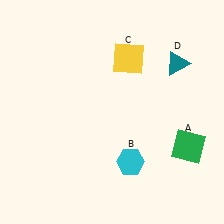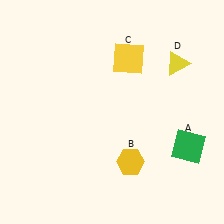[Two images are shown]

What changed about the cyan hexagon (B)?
In Image 1, B is cyan. In Image 2, it changed to yellow.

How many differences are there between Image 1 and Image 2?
There are 2 differences between the two images.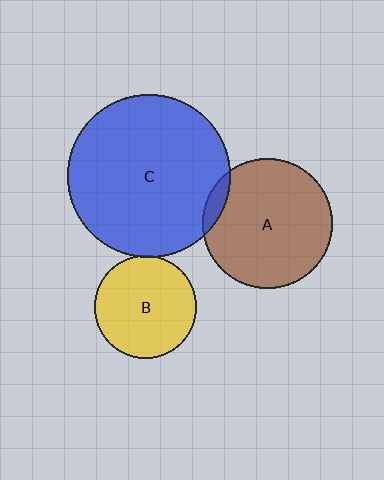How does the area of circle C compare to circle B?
Approximately 2.6 times.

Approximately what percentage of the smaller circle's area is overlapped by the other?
Approximately 5%.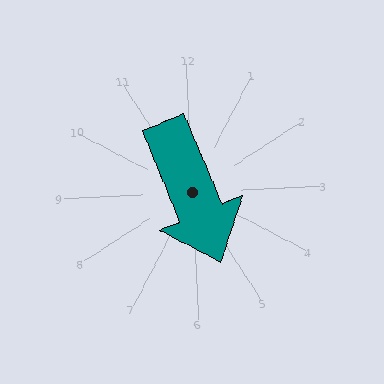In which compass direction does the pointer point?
South.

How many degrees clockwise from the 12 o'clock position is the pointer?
Approximately 160 degrees.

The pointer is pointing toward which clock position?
Roughly 5 o'clock.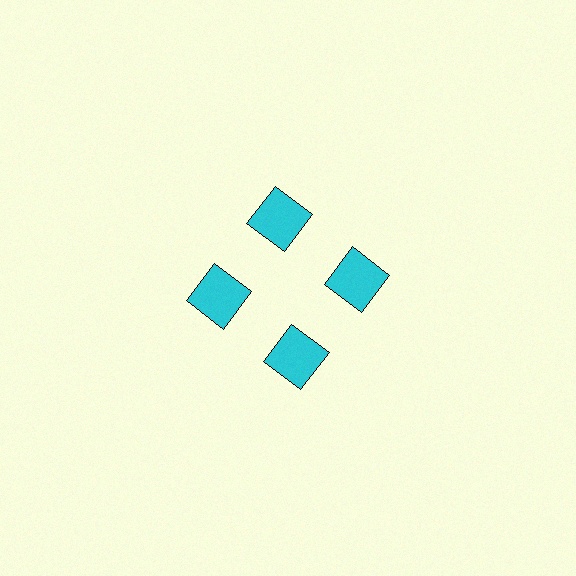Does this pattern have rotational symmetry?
Yes, this pattern has 4-fold rotational symmetry. It looks the same after rotating 90 degrees around the center.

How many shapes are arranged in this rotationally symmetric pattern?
There are 4 shapes, arranged in 4 groups of 1.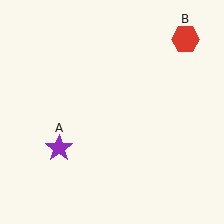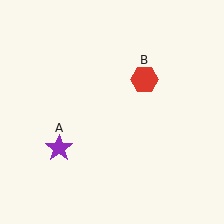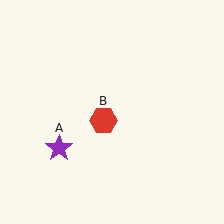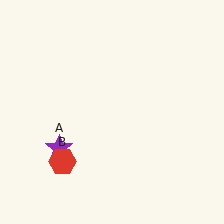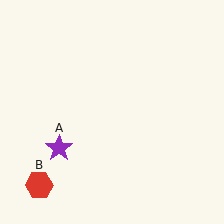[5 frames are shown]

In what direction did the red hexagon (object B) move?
The red hexagon (object B) moved down and to the left.